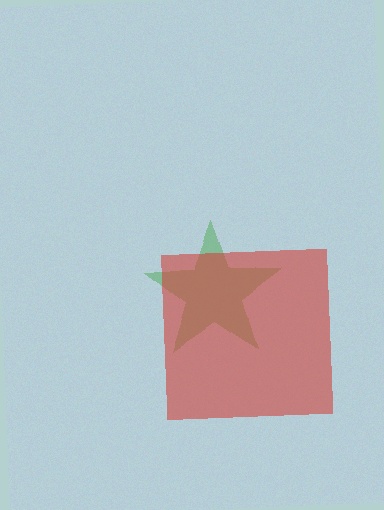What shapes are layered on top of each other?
The layered shapes are: a green star, a red square.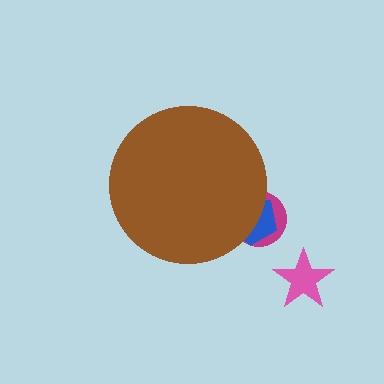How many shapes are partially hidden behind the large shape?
3 shapes are partially hidden.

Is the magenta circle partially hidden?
Yes, the magenta circle is partially hidden behind the brown circle.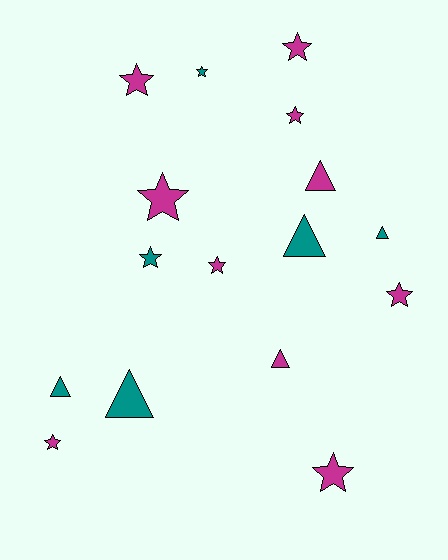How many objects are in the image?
There are 16 objects.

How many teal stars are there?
There are 2 teal stars.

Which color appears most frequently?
Magenta, with 10 objects.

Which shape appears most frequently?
Star, with 10 objects.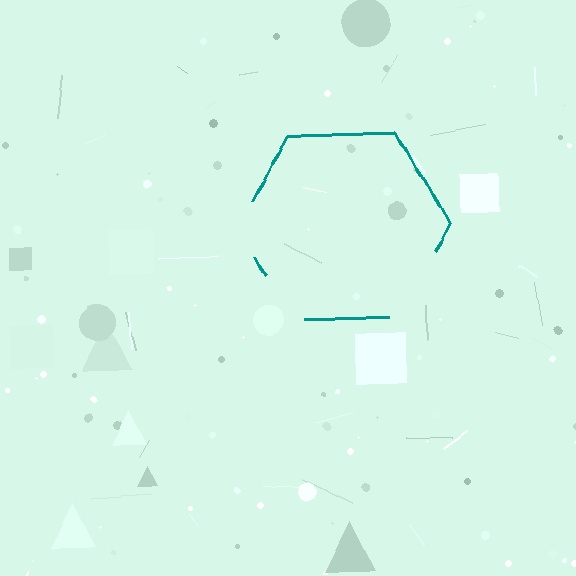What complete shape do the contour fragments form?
The contour fragments form a hexagon.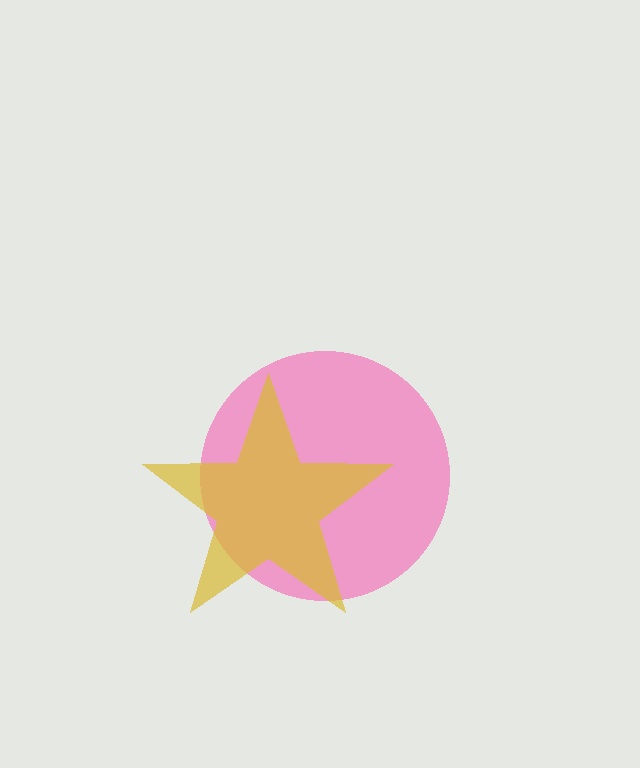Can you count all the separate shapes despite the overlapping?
Yes, there are 2 separate shapes.